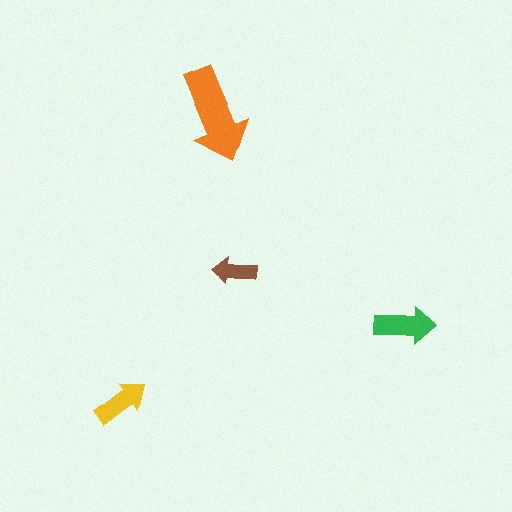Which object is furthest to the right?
The green arrow is rightmost.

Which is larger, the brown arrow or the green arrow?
The green one.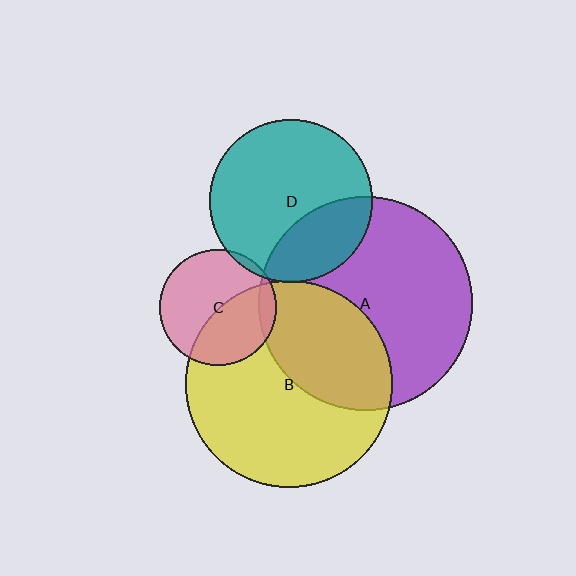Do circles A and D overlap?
Yes.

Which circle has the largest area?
Circle A (purple).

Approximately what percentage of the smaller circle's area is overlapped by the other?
Approximately 30%.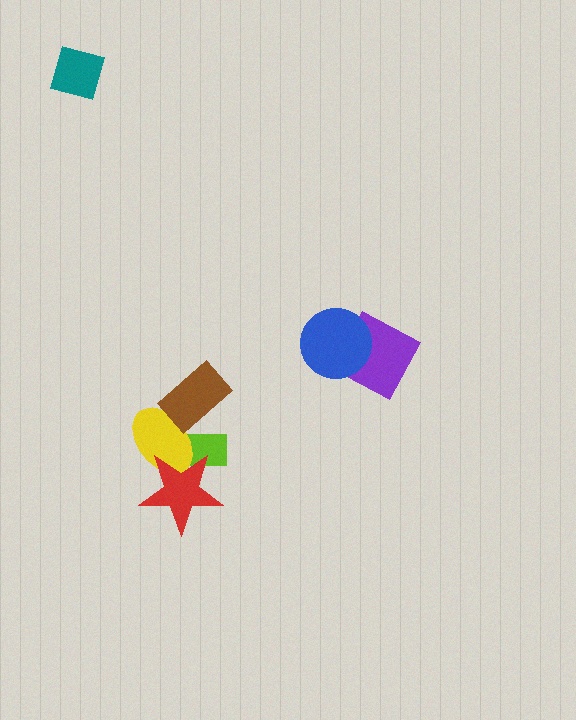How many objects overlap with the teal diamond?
0 objects overlap with the teal diamond.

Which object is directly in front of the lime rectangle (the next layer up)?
The yellow ellipse is directly in front of the lime rectangle.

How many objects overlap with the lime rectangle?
2 objects overlap with the lime rectangle.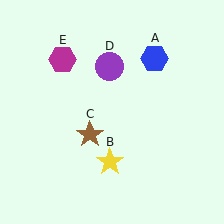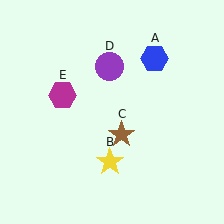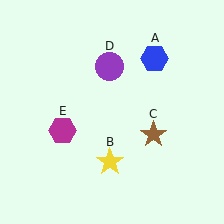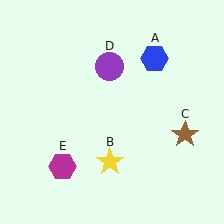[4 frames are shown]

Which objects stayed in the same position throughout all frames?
Blue hexagon (object A) and yellow star (object B) and purple circle (object D) remained stationary.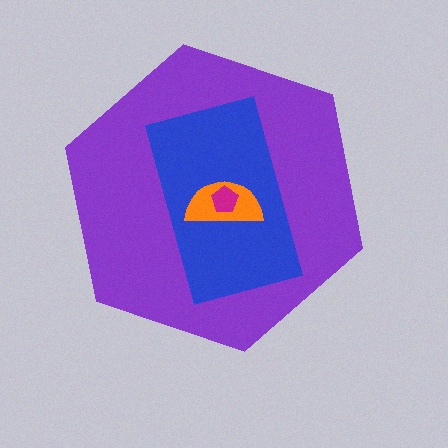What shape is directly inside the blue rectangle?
The orange semicircle.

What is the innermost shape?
The magenta pentagon.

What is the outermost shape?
The purple hexagon.